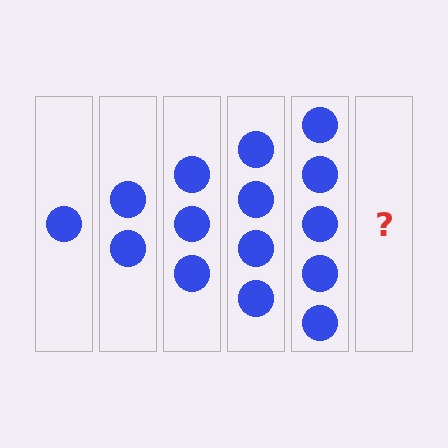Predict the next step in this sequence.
The next step is 6 circles.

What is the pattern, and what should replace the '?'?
The pattern is that each step adds one more circle. The '?' should be 6 circles.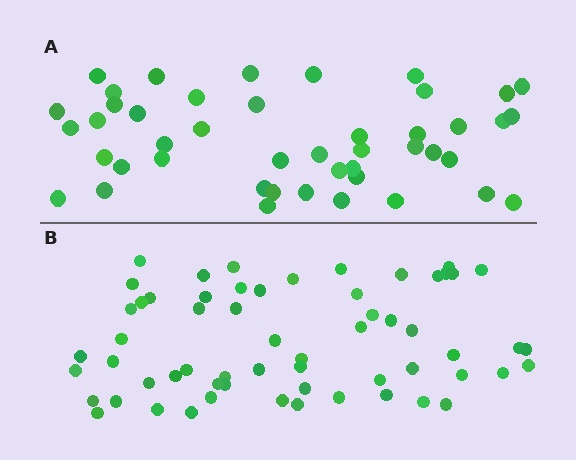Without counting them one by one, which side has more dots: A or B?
Region B (the bottom region) has more dots.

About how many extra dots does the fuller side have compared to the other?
Region B has approximately 15 more dots than region A.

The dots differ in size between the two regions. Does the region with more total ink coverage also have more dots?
No. Region A has more total ink coverage because its dots are larger, but region B actually contains more individual dots. Total area can be misleading — the number of items is what matters here.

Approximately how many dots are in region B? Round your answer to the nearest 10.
About 60 dots.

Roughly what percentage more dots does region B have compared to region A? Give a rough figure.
About 35% more.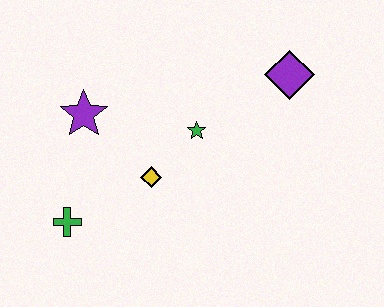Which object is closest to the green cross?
The yellow diamond is closest to the green cross.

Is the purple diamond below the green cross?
No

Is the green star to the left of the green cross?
No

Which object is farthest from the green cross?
The purple diamond is farthest from the green cross.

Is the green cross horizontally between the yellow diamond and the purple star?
No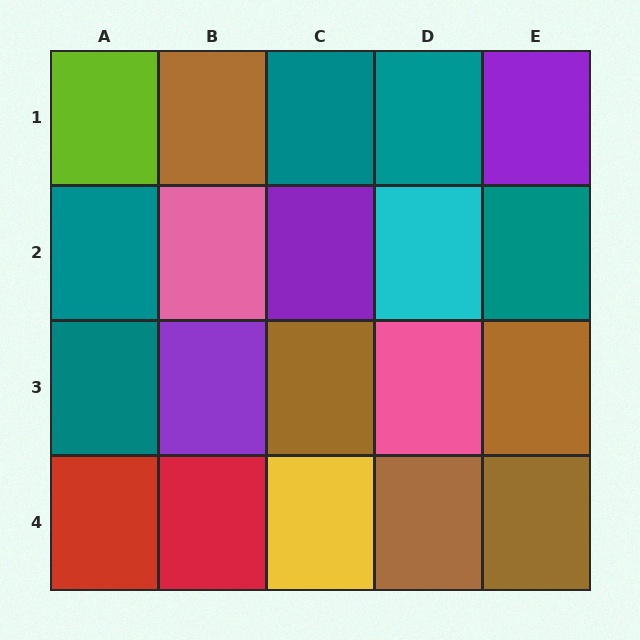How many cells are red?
2 cells are red.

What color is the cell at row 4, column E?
Brown.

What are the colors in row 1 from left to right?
Lime, brown, teal, teal, purple.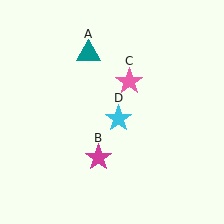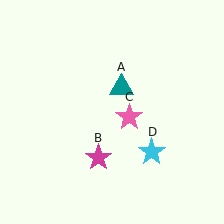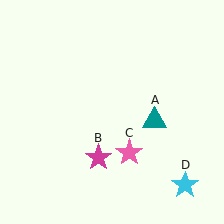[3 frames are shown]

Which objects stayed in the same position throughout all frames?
Magenta star (object B) remained stationary.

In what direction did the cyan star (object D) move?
The cyan star (object D) moved down and to the right.